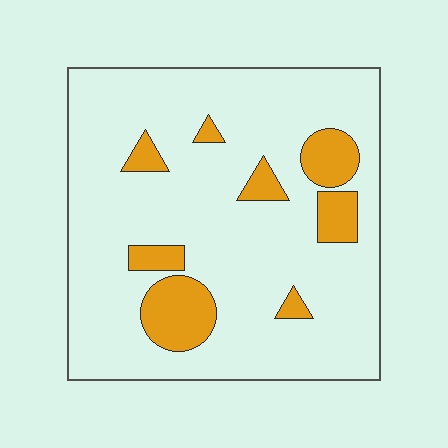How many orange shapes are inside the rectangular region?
8.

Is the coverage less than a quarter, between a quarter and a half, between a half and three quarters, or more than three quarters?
Less than a quarter.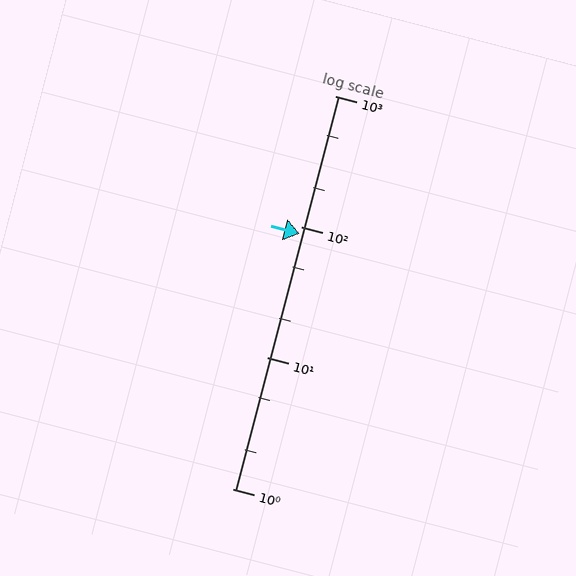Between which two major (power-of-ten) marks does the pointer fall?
The pointer is between 10 and 100.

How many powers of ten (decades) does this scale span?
The scale spans 3 decades, from 1 to 1000.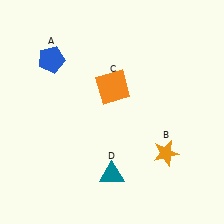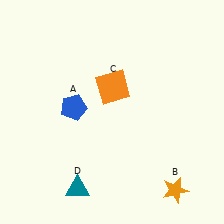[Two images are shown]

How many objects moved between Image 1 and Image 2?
3 objects moved between the two images.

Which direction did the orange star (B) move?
The orange star (B) moved down.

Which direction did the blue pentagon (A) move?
The blue pentagon (A) moved down.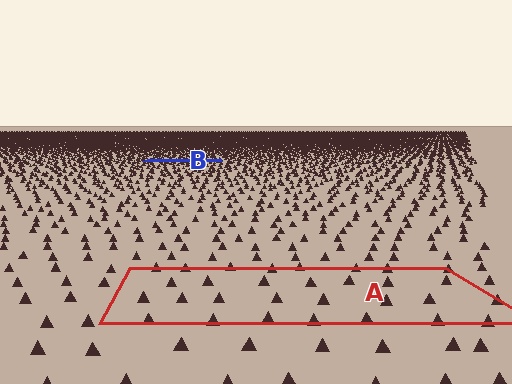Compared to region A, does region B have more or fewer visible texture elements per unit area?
Region B has more texture elements per unit area — they are packed more densely because it is farther away.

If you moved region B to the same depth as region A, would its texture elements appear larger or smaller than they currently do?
They would appear larger. At a closer depth, the same texture elements are projected at a bigger on-screen size.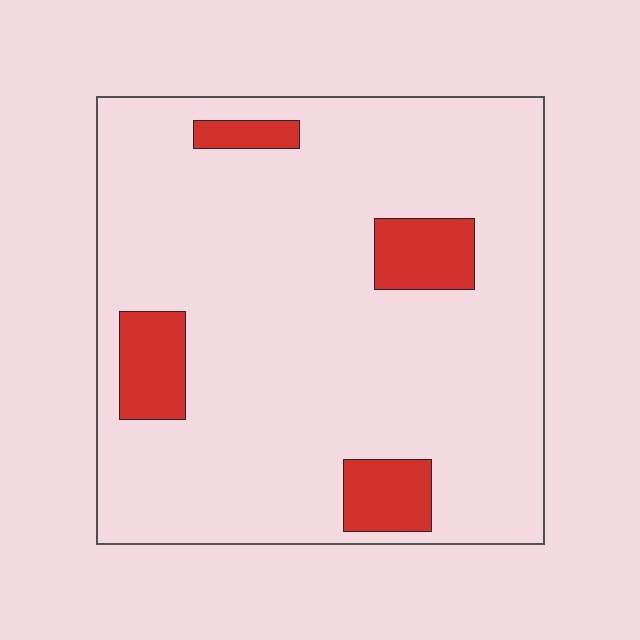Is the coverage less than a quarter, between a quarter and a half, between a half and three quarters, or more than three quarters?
Less than a quarter.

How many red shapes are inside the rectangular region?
4.